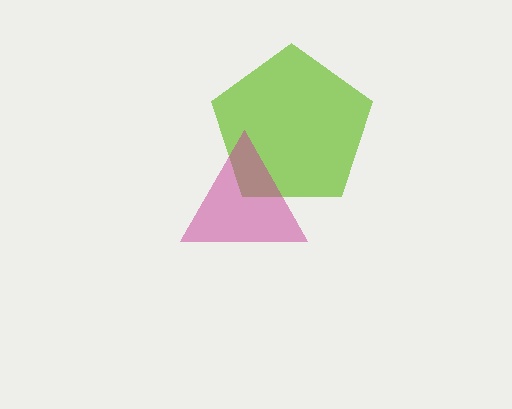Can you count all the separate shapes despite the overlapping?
Yes, there are 2 separate shapes.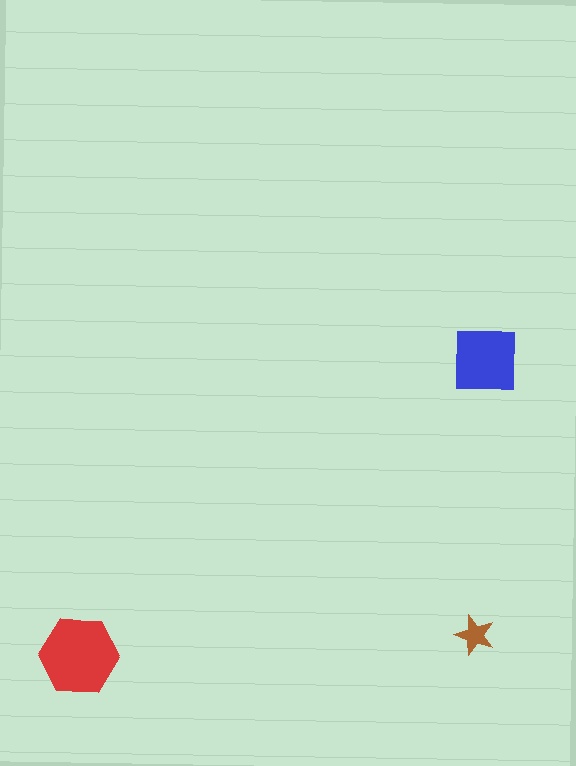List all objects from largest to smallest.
The red hexagon, the blue square, the brown star.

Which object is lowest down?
The red hexagon is bottommost.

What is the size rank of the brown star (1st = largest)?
3rd.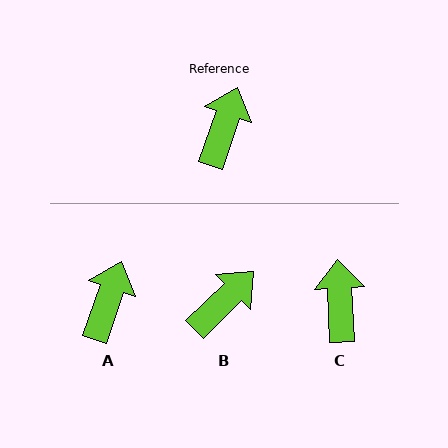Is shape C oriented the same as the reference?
No, it is off by about 22 degrees.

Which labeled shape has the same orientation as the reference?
A.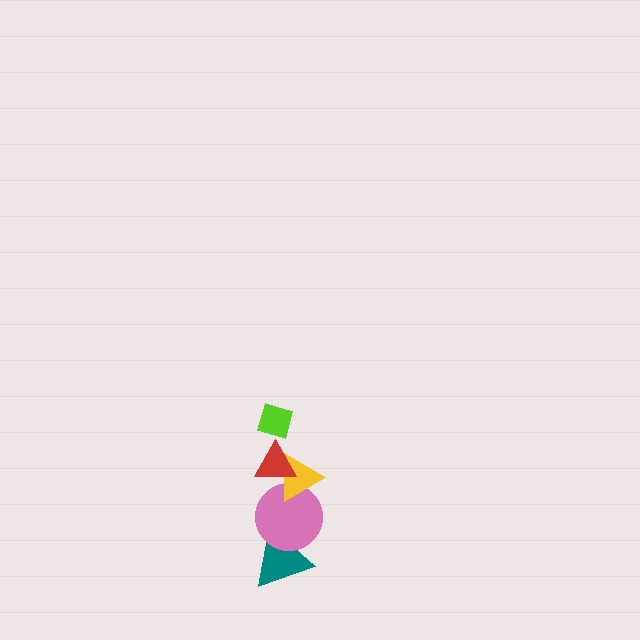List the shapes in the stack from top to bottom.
From top to bottom: the lime diamond, the red triangle, the yellow triangle, the pink circle, the teal triangle.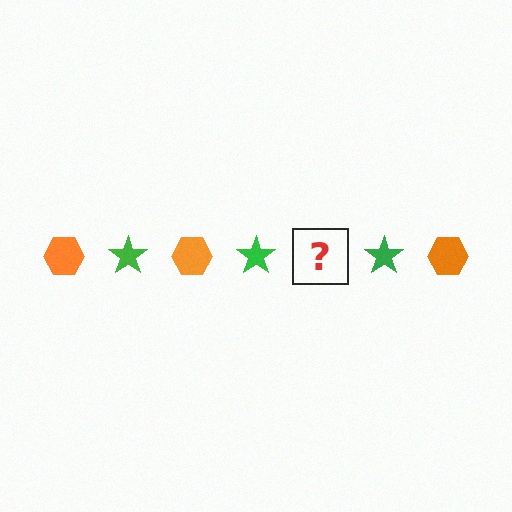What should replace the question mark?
The question mark should be replaced with an orange hexagon.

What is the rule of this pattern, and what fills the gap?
The rule is that the pattern alternates between orange hexagon and green star. The gap should be filled with an orange hexagon.